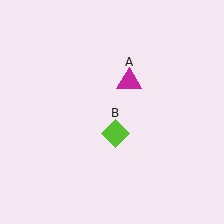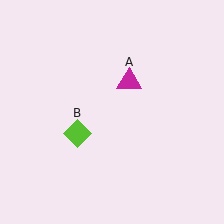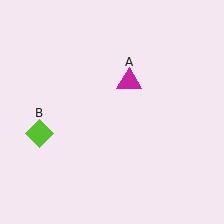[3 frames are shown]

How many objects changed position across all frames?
1 object changed position: lime diamond (object B).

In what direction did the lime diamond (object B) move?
The lime diamond (object B) moved left.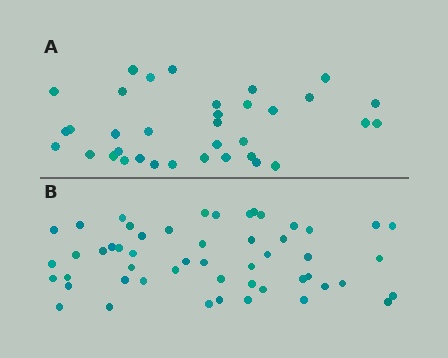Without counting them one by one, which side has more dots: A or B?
Region B (the bottom region) has more dots.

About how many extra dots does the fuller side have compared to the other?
Region B has approximately 15 more dots than region A.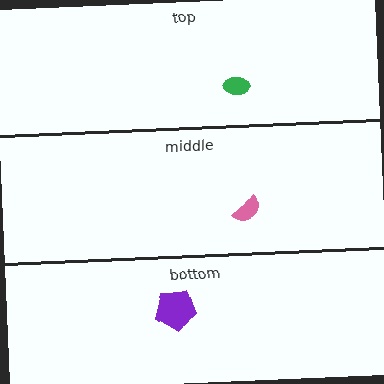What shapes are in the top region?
The green ellipse.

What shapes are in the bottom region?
The purple pentagon.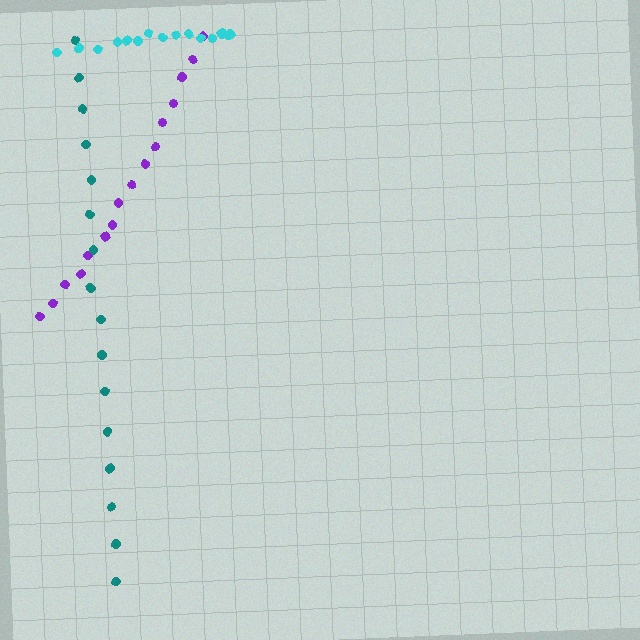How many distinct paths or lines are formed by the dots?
There are 3 distinct paths.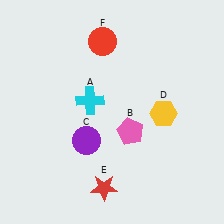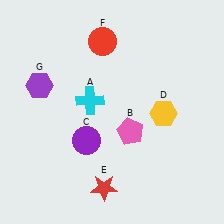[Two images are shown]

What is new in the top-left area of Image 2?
A purple hexagon (G) was added in the top-left area of Image 2.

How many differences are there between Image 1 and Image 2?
There is 1 difference between the two images.